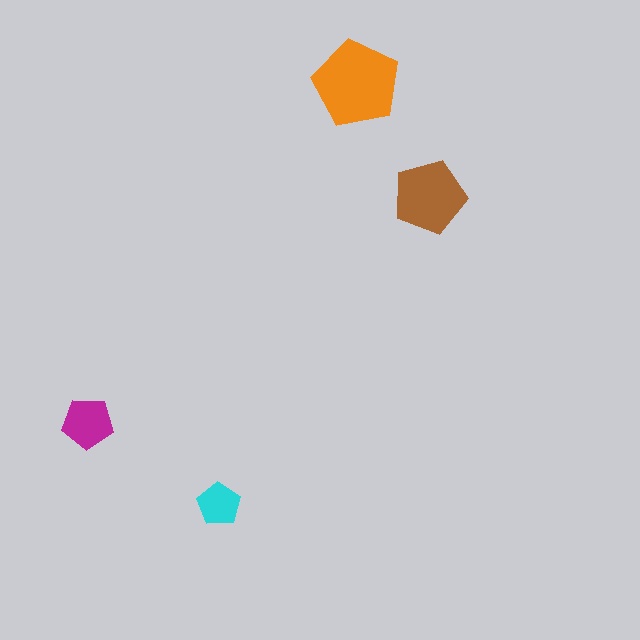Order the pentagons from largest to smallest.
the orange one, the brown one, the magenta one, the cyan one.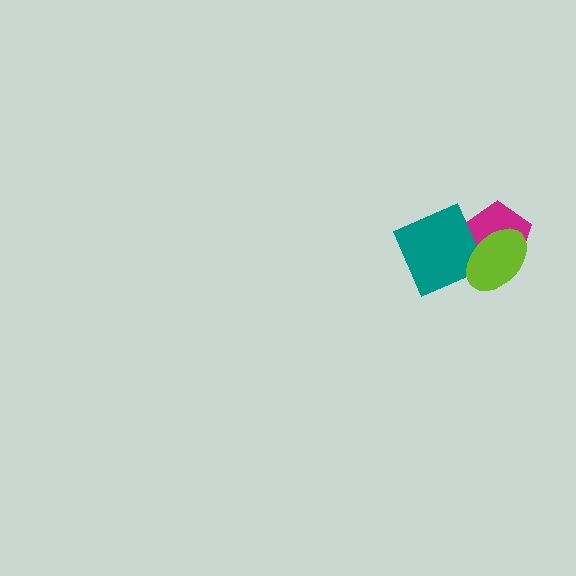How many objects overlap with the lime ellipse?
2 objects overlap with the lime ellipse.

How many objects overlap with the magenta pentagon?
2 objects overlap with the magenta pentagon.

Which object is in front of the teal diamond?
The lime ellipse is in front of the teal diamond.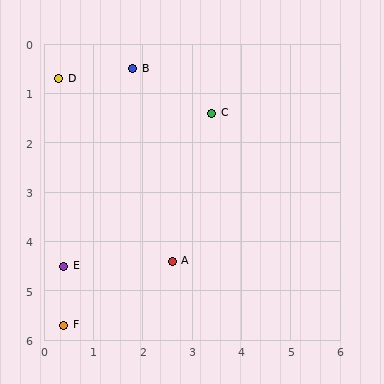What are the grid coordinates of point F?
Point F is at approximately (0.4, 5.7).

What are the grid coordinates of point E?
Point E is at approximately (0.4, 4.5).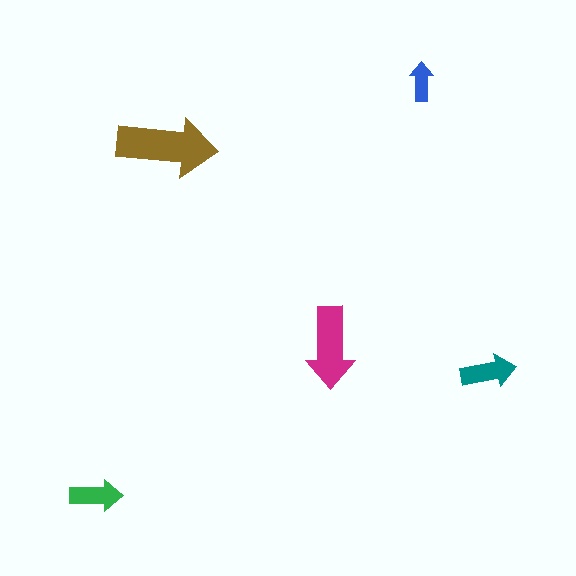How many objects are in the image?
There are 5 objects in the image.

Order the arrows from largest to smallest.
the brown one, the magenta one, the teal one, the green one, the blue one.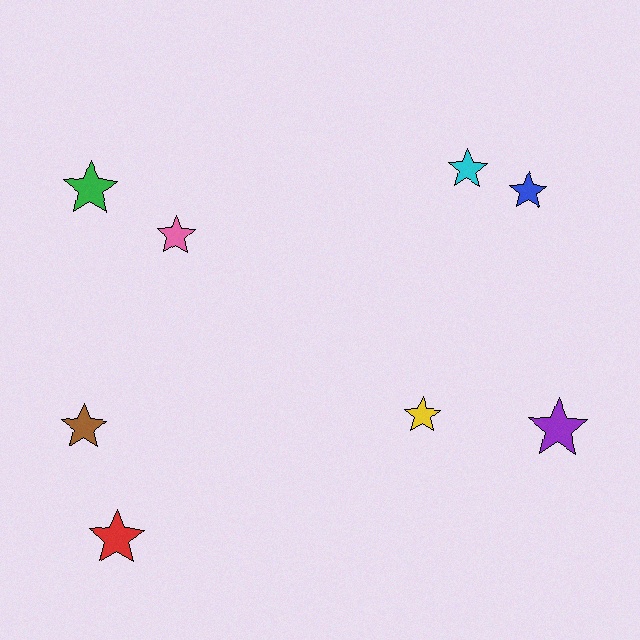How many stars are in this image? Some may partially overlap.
There are 8 stars.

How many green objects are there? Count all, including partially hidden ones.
There is 1 green object.